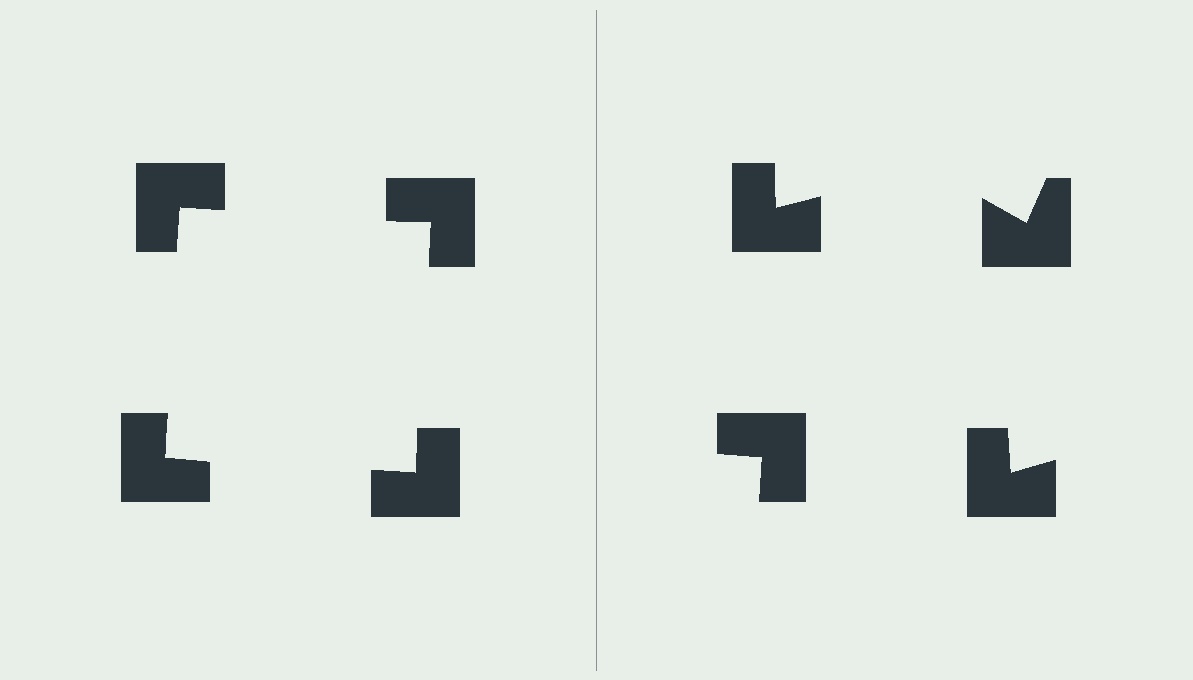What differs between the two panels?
The notched squares are positioned identically on both sides; only the wedge orientations differ. On the left they align to a square; on the right they are misaligned.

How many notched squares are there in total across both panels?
8 — 4 on each side.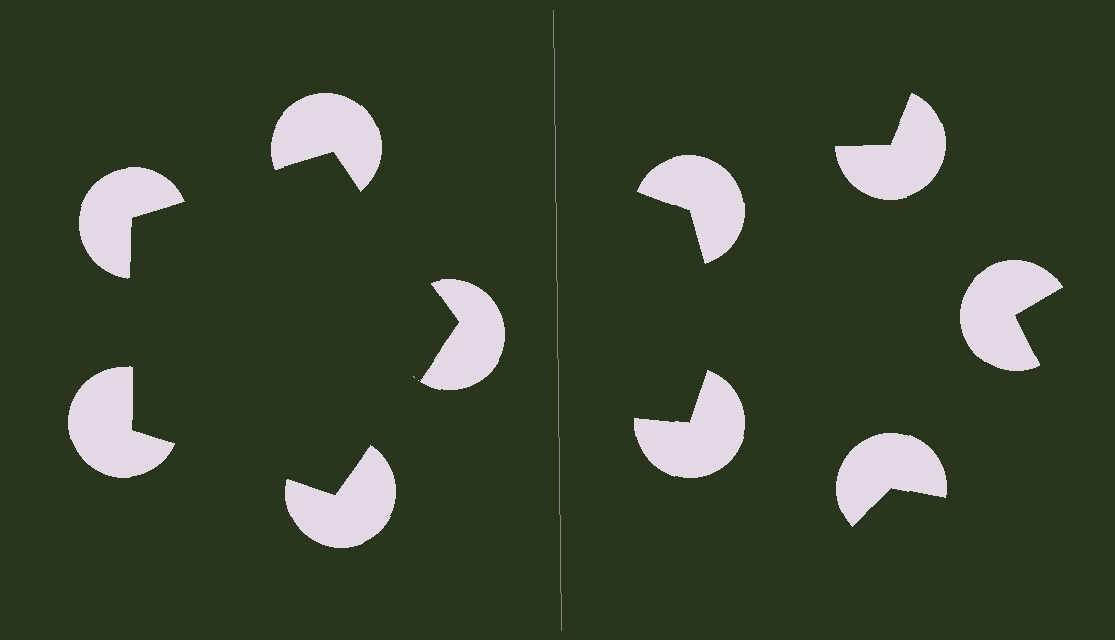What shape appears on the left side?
An illusory pentagon.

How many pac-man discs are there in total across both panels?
10 — 5 on each side.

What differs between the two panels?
The pac-man discs are positioned identically on both sides; only the wedge orientations differ. On the left they align to a pentagon; on the right they are misaligned.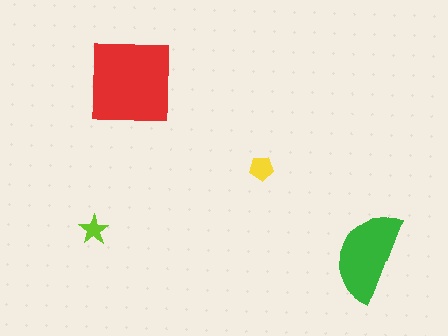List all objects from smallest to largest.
The lime star, the yellow pentagon, the green semicircle, the red square.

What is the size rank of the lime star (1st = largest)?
4th.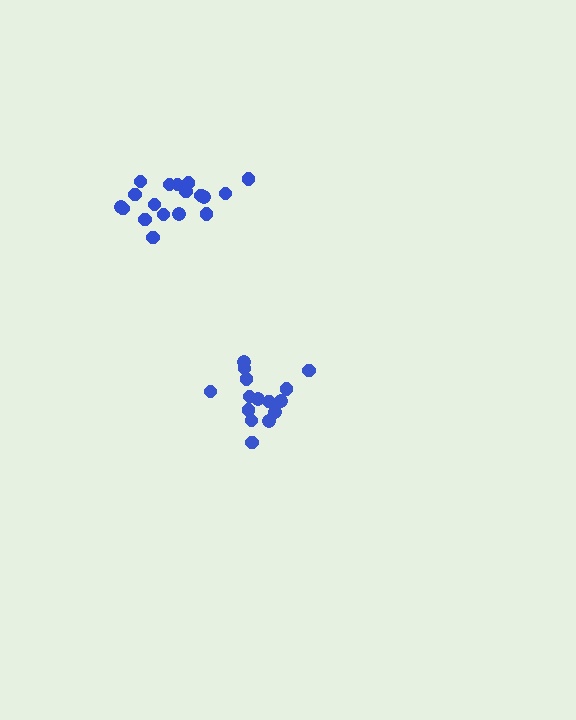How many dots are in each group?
Group 1: 15 dots, Group 2: 18 dots (33 total).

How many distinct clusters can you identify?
There are 2 distinct clusters.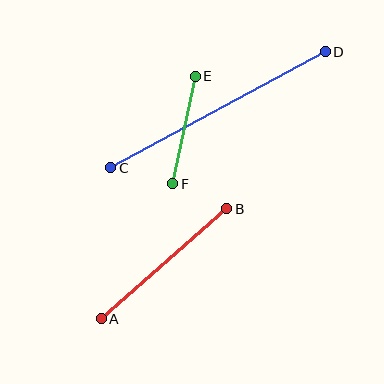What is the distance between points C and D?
The distance is approximately 244 pixels.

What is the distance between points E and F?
The distance is approximately 110 pixels.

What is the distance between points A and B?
The distance is approximately 167 pixels.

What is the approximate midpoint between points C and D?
The midpoint is at approximately (218, 110) pixels.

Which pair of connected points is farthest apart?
Points C and D are farthest apart.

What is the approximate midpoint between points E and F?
The midpoint is at approximately (184, 130) pixels.